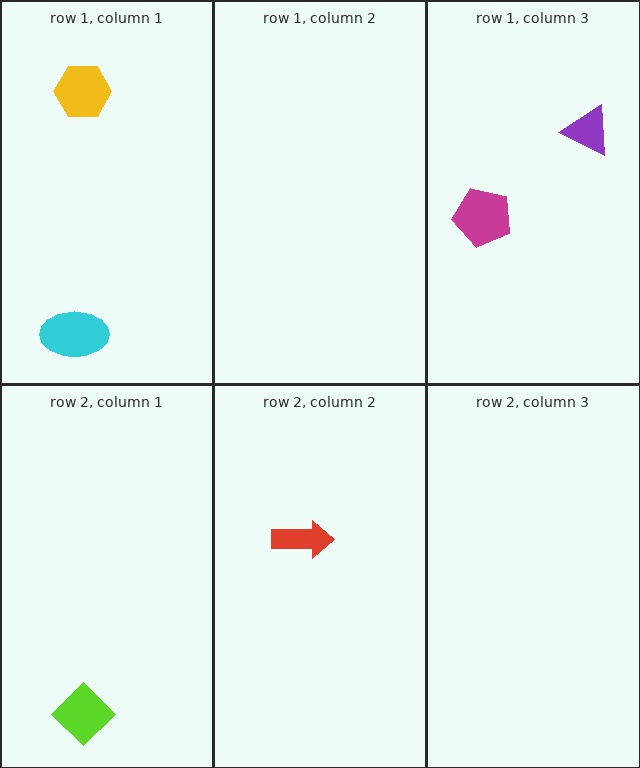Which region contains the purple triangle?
The row 1, column 3 region.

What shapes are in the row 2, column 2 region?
The red arrow.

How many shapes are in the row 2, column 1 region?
1.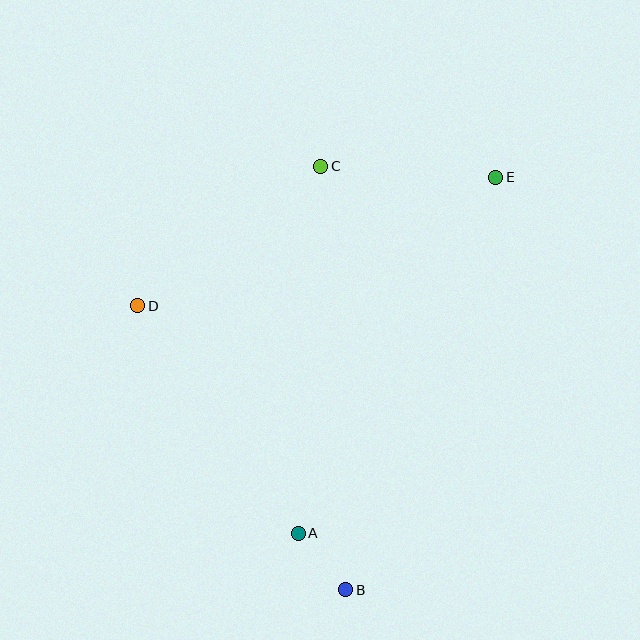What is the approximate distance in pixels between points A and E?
The distance between A and E is approximately 407 pixels.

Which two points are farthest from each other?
Points B and E are farthest from each other.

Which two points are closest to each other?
Points A and B are closest to each other.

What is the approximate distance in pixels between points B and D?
The distance between B and D is approximately 352 pixels.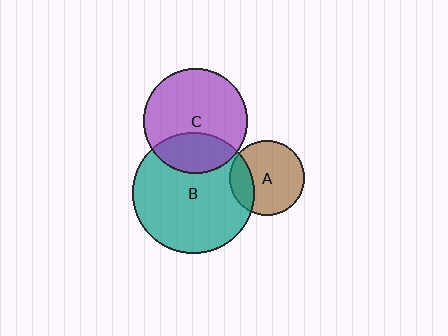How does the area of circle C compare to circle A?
Approximately 1.9 times.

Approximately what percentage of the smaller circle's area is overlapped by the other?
Approximately 30%.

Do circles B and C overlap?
Yes.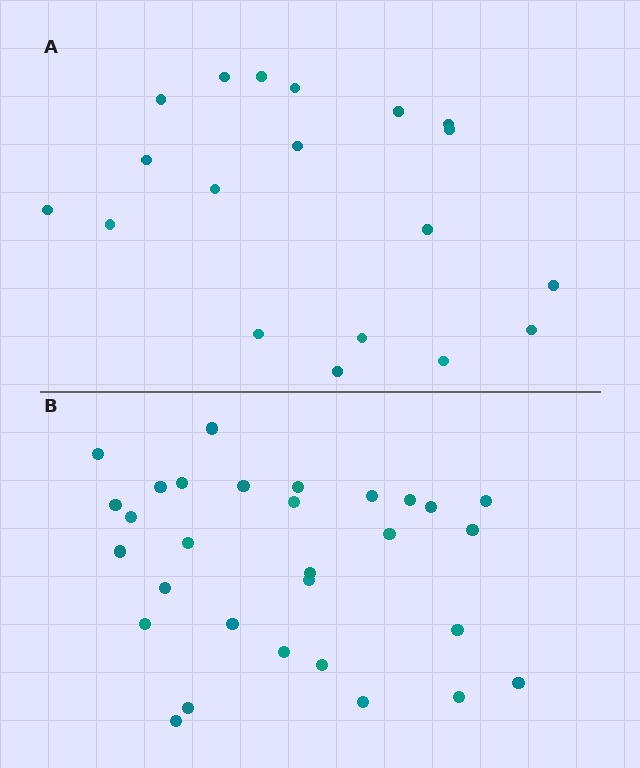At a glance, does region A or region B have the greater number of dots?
Region B (the bottom region) has more dots.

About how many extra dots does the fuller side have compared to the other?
Region B has roughly 12 or so more dots than region A.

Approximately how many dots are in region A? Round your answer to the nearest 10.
About 20 dots. (The exact count is 19, which rounds to 20.)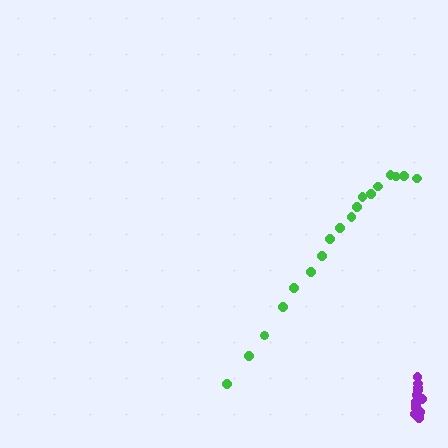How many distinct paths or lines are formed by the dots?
There are 2 distinct paths.